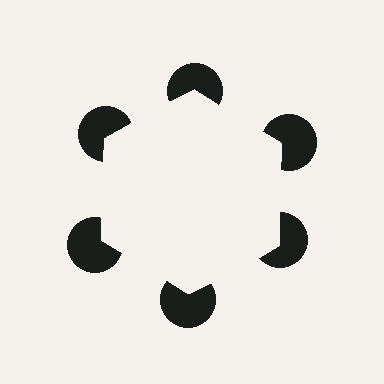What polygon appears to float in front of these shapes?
An illusory hexagon — its edges are inferred from the aligned wedge cuts in the pac-man discs, not physically drawn.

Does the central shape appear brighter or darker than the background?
It typically appears slightly brighter than the background, even though no actual brightness change is drawn.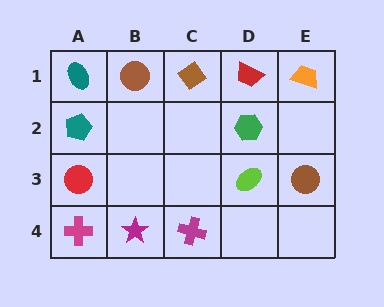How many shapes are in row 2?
2 shapes.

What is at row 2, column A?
A teal pentagon.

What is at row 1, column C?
A brown diamond.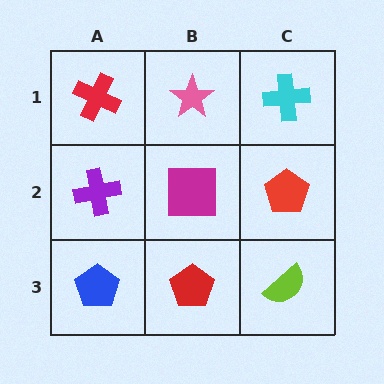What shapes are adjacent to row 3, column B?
A magenta square (row 2, column B), a blue pentagon (row 3, column A), a lime semicircle (row 3, column C).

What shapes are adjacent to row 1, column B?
A magenta square (row 2, column B), a red cross (row 1, column A), a cyan cross (row 1, column C).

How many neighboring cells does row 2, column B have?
4.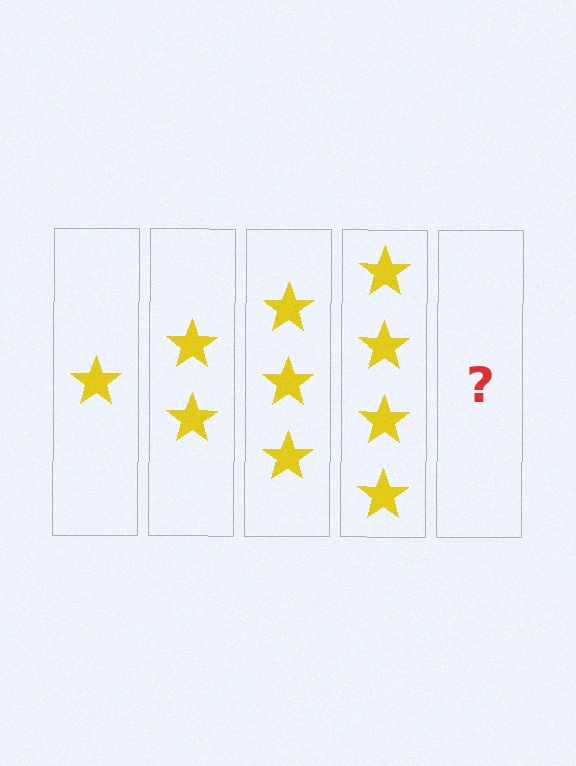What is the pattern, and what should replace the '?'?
The pattern is that each step adds one more star. The '?' should be 5 stars.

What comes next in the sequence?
The next element should be 5 stars.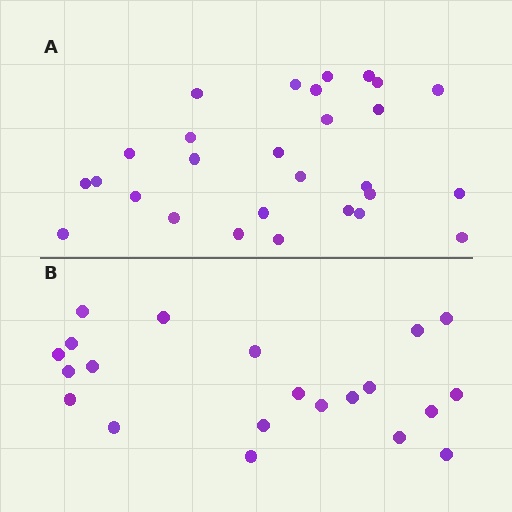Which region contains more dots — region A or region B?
Region A (the top region) has more dots.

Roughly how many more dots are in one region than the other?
Region A has roughly 8 or so more dots than region B.